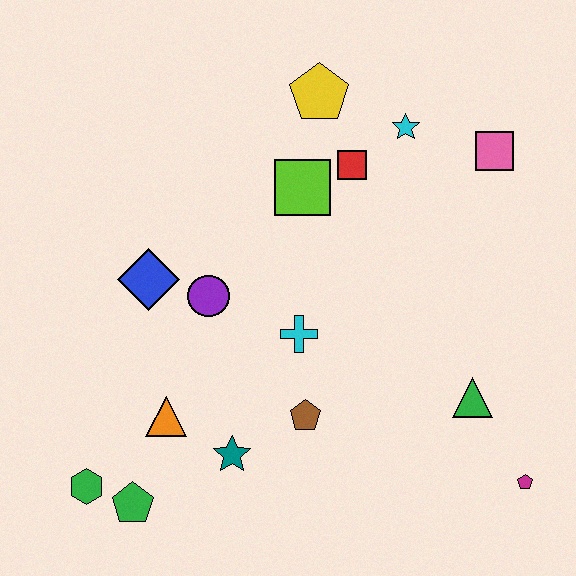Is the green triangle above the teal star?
Yes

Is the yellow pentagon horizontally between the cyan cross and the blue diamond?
No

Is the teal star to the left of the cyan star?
Yes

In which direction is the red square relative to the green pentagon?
The red square is above the green pentagon.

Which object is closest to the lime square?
The red square is closest to the lime square.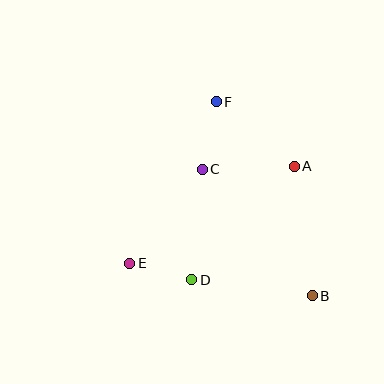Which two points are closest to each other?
Points D and E are closest to each other.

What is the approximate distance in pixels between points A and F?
The distance between A and F is approximately 101 pixels.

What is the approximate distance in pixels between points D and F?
The distance between D and F is approximately 180 pixels.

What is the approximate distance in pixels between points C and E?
The distance between C and E is approximately 119 pixels.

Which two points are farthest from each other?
Points B and F are farthest from each other.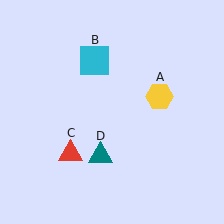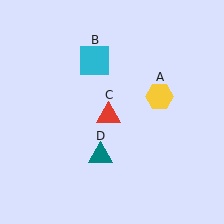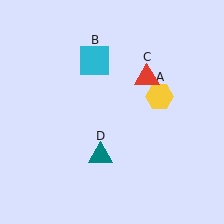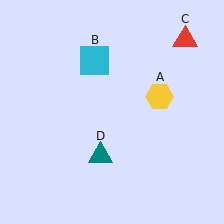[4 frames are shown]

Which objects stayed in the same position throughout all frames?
Yellow hexagon (object A) and cyan square (object B) and teal triangle (object D) remained stationary.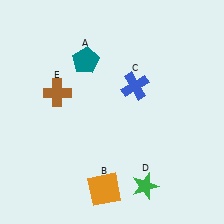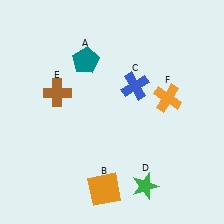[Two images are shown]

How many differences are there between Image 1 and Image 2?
There is 1 difference between the two images.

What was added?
An orange cross (F) was added in Image 2.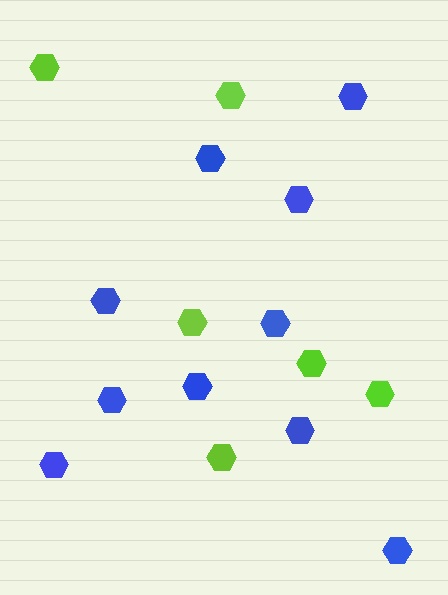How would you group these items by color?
There are 2 groups: one group of blue hexagons (10) and one group of lime hexagons (6).